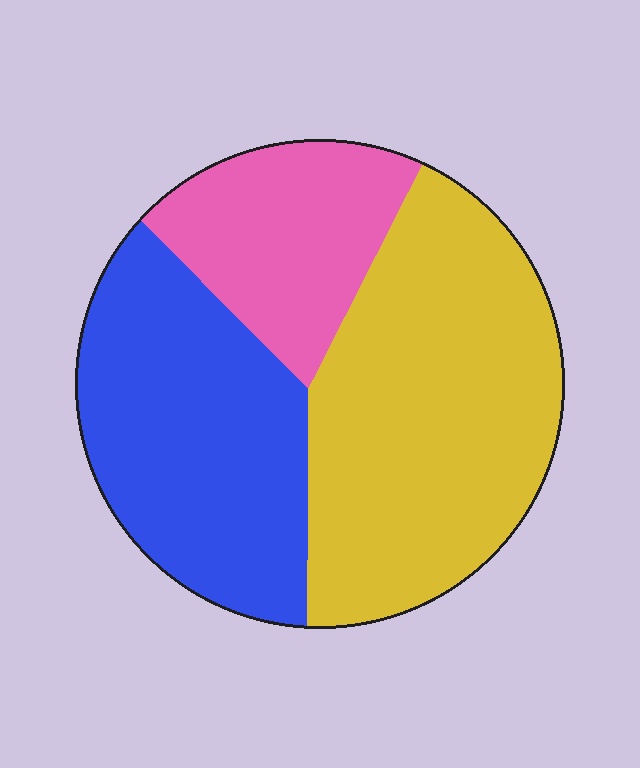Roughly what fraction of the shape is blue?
Blue takes up about one third (1/3) of the shape.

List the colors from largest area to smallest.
From largest to smallest: yellow, blue, pink.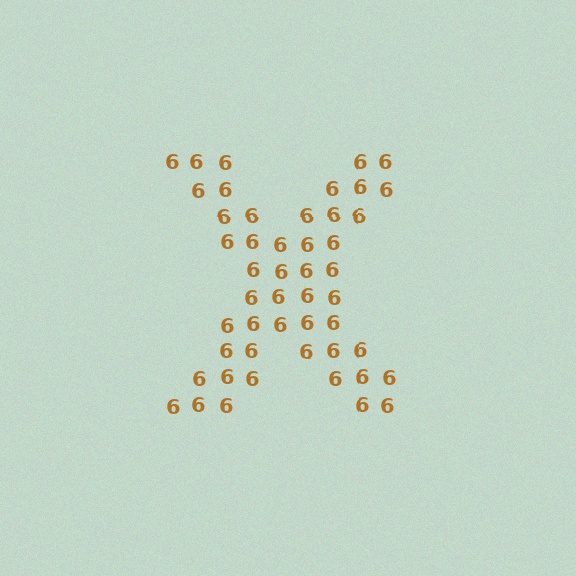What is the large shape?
The large shape is the letter X.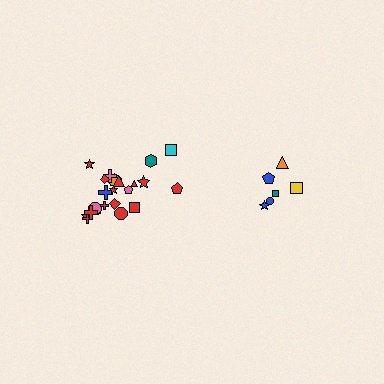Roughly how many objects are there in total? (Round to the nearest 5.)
Roughly 30 objects in total.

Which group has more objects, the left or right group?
The left group.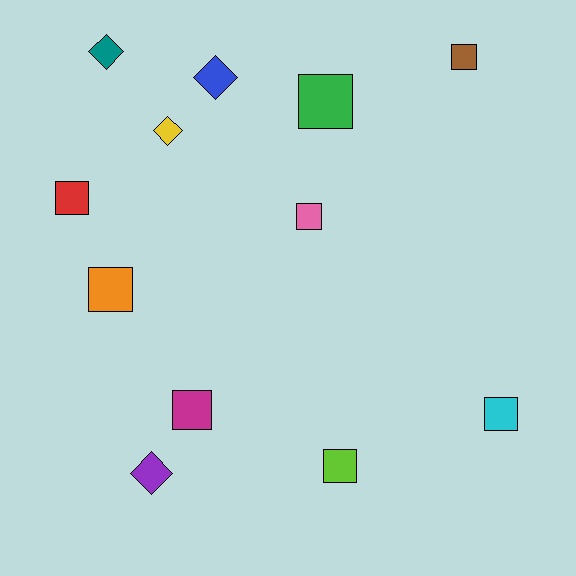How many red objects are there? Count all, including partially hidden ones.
There is 1 red object.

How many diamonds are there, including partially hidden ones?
There are 4 diamonds.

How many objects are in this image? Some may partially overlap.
There are 12 objects.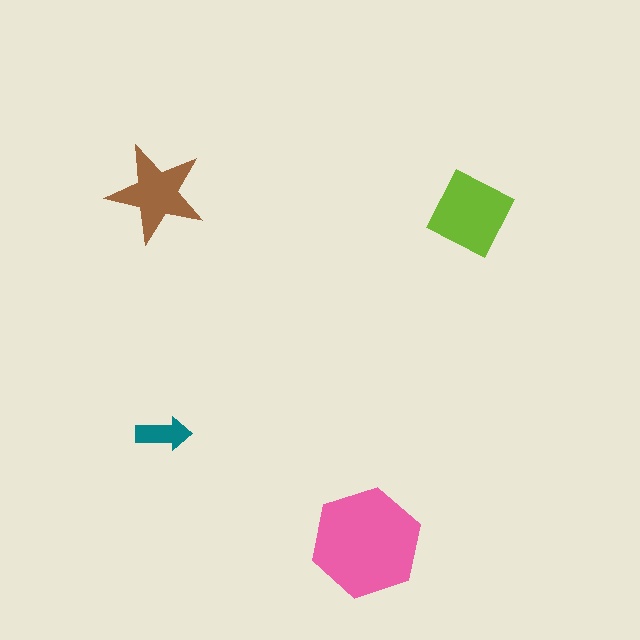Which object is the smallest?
The teal arrow.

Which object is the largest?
The pink hexagon.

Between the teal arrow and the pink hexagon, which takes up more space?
The pink hexagon.